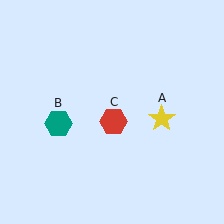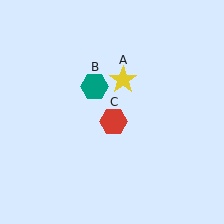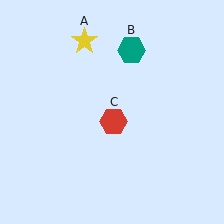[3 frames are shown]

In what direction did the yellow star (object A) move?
The yellow star (object A) moved up and to the left.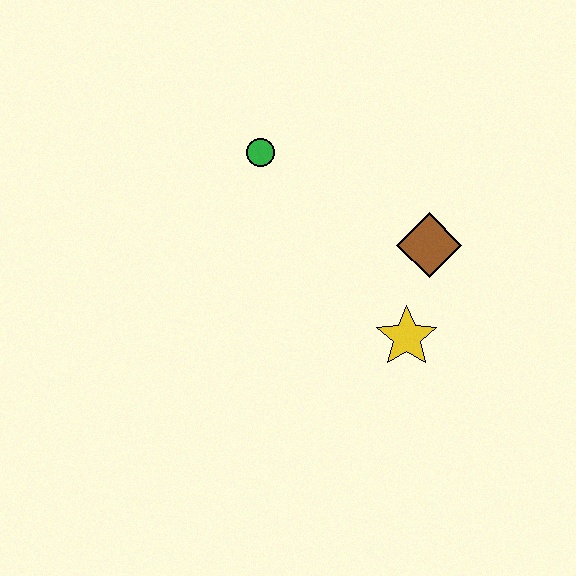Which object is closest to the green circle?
The brown diamond is closest to the green circle.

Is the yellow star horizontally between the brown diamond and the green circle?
Yes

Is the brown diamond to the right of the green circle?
Yes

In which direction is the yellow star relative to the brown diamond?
The yellow star is below the brown diamond.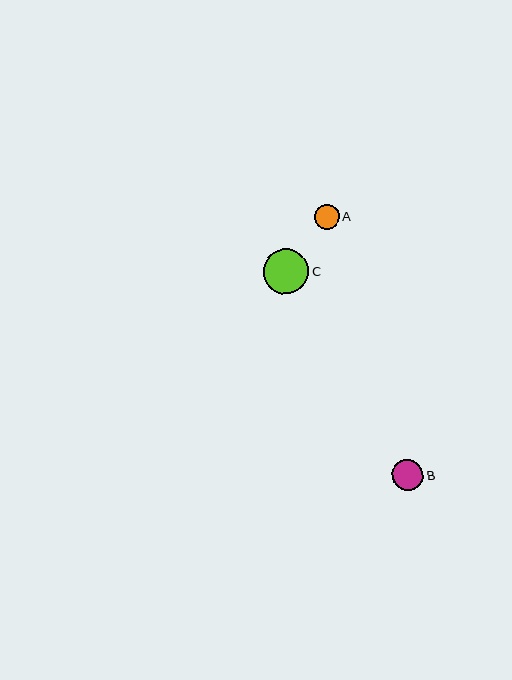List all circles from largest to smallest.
From largest to smallest: C, B, A.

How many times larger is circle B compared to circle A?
Circle B is approximately 1.3 times the size of circle A.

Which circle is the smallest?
Circle A is the smallest with a size of approximately 25 pixels.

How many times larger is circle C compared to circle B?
Circle C is approximately 1.4 times the size of circle B.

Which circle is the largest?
Circle C is the largest with a size of approximately 45 pixels.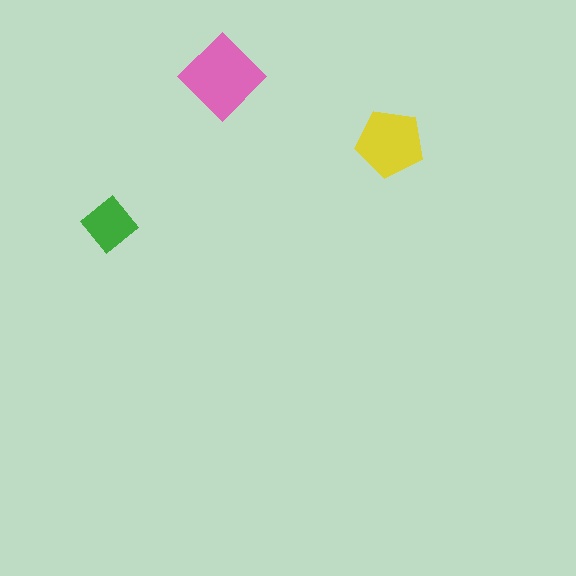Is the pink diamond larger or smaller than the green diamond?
Larger.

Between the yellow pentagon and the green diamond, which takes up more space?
The yellow pentagon.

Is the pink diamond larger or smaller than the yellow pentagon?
Larger.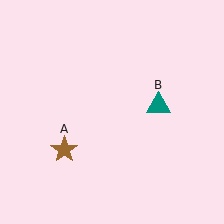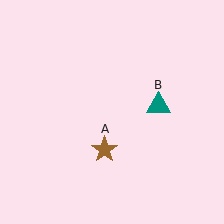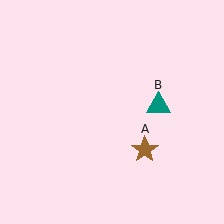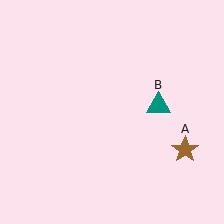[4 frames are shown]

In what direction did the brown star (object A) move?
The brown star (object A) moved right.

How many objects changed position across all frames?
1 object changed position: brown star (object A).